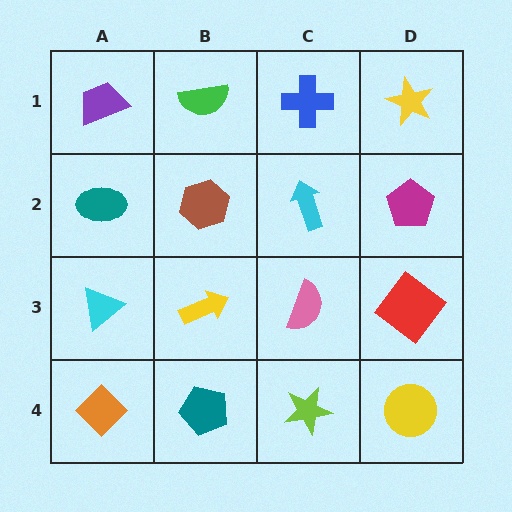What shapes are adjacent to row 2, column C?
A blue cross (row 1, column C), a pink semicircle (row 3, column C), a brown hexagon (row 2, column B), a magenta pentagon (row 2, column D).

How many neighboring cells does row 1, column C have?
3.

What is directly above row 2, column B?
A green semicircle.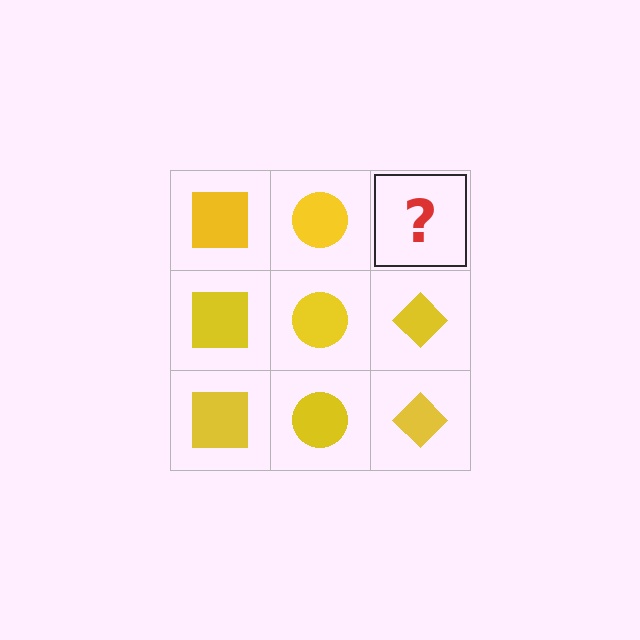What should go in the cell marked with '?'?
The missing cell should contain a yellow diamond.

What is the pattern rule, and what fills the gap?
The rule is that each column has a consistent shape. The gap should be filled with a yellow diamond.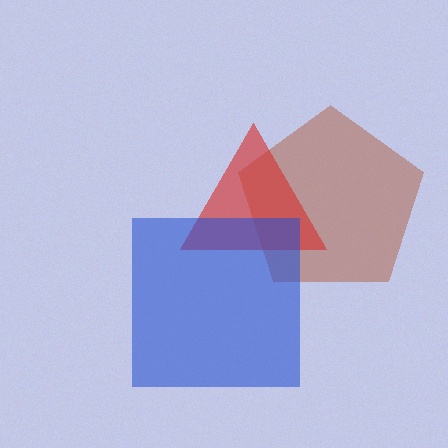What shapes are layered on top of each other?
The layered shapes are: a brown pentagon, a red triangle, a blue square.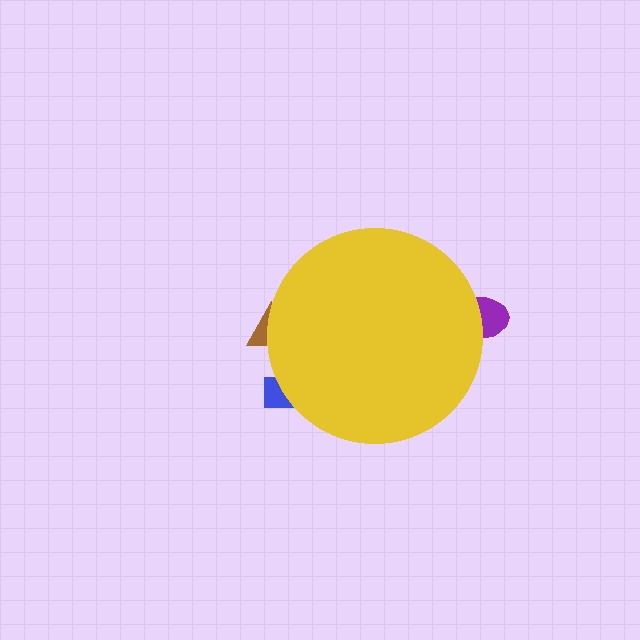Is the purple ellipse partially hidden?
Yes, the purple ellipse is partially hidden behind the yellow circle.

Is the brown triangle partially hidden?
Yes, the brown triangle is partially hidden behind the yellow circle.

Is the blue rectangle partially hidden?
Yes, the blue rectangle is partially hidden behind the yellow circle.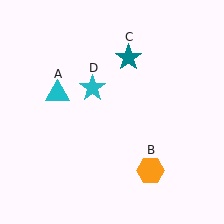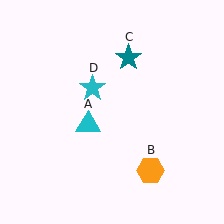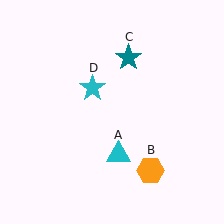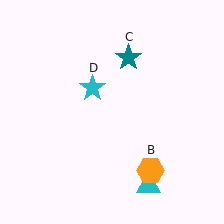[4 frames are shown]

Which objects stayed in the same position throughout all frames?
Orange hexagon (object B) and teal star (object C) and cyan star (object D) remained stationary.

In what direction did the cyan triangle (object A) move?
The cyan triangle (object A) moved down and to the right.